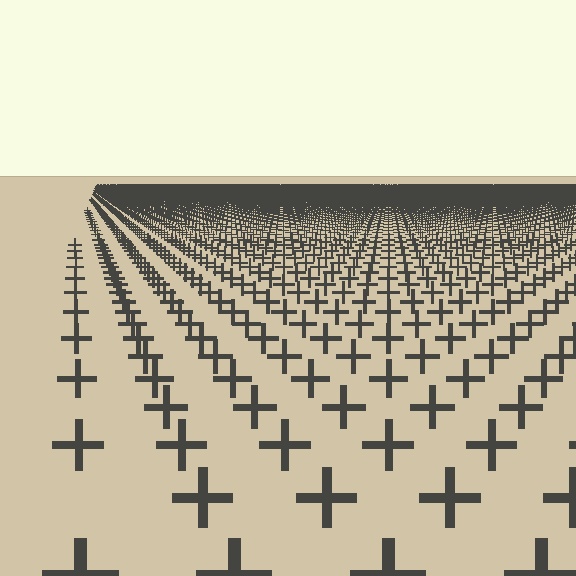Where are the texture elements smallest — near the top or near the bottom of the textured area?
Near the top.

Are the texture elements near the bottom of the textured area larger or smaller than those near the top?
Larger. Near the bottom, elements are closer to the viewer and appear at a bigger on-screen size.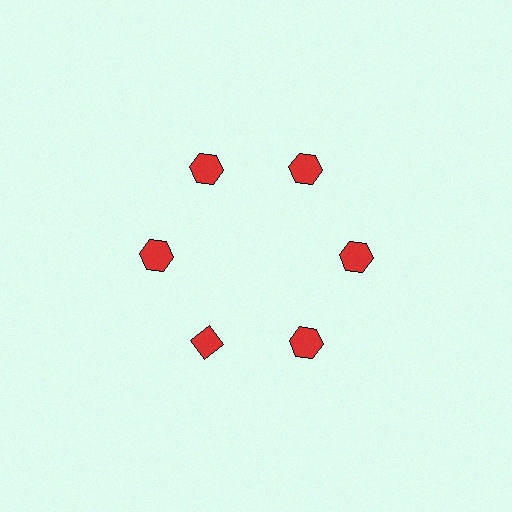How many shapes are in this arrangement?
There are 6 shapes arranged in a ring pattern.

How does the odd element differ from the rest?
It has a different shape: diamond instead of hexagon.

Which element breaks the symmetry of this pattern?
The red diamond at roughly the 7 o'clock position breaks the symmetry. All other shapes are red hexagons.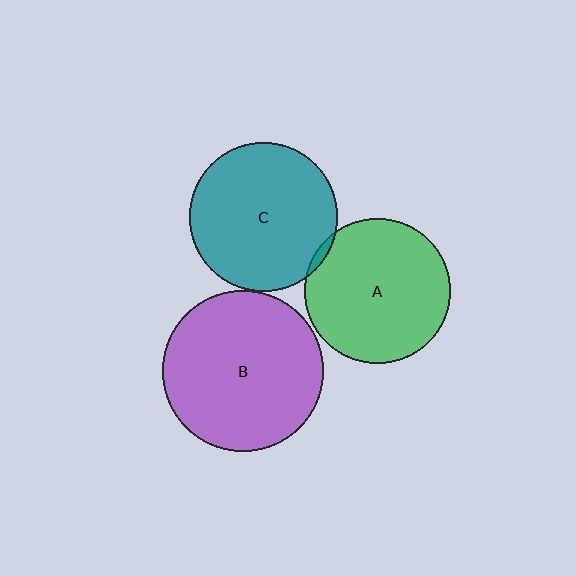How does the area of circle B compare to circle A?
Approximately 1.2 times.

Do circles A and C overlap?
Yes.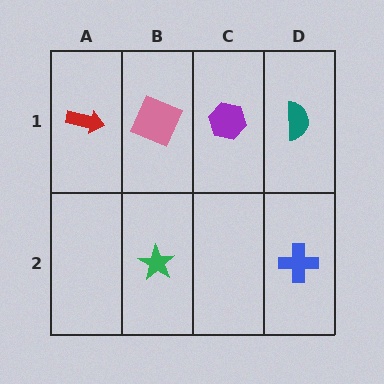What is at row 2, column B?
A green star.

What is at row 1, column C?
A purple hexagon.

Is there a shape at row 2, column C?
No, that cell is empty.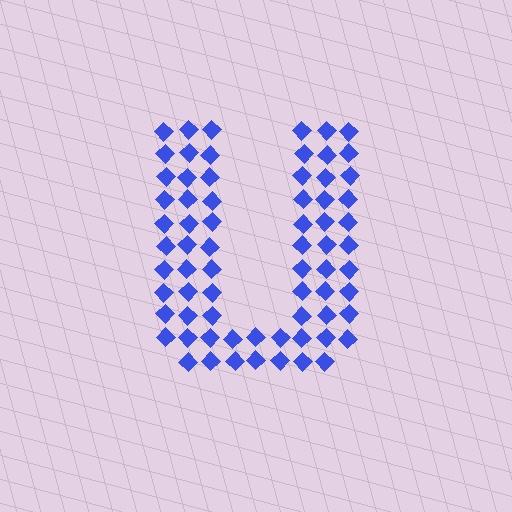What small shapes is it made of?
It is made of small diamonds.